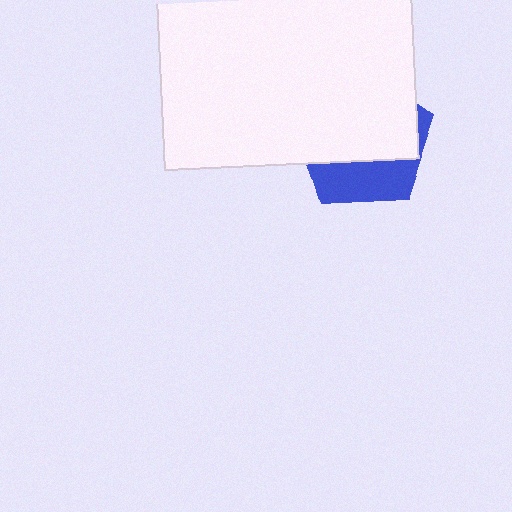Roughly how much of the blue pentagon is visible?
A small part of it is visible (roughly 34%).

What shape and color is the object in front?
The object in front is a white rectangle.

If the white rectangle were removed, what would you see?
You would see the complete blue pentagon.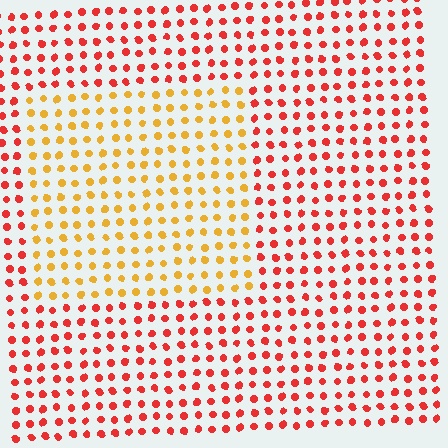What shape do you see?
I see a rectangle.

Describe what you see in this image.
The image is filled with small red elements in a uniform arrangement. A rectangle-shaped region is visible where the elements are tinted to a slightly different hue, forming a subtle color boundary.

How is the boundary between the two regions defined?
The boundary is defined purely by a slight shift in hue (about 42 degrees). Spacing, size, and orientation are identical on both sides.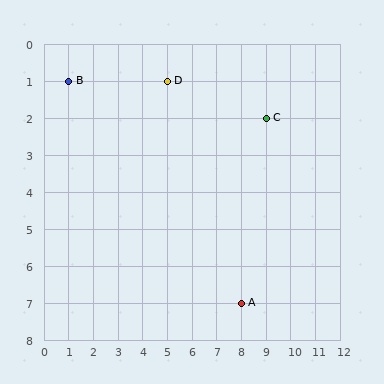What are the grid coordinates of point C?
Point C is at grid coordinates (9, 2).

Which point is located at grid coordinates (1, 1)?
Point B is at (1, 1).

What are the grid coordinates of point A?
Point A is at grid coordinates (8, 7).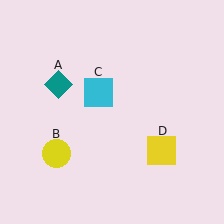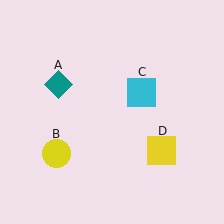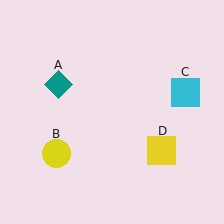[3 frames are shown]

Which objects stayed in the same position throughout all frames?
Teal diamond (object A) and yellow circle (object B) and yellow square (object D) remained stationary.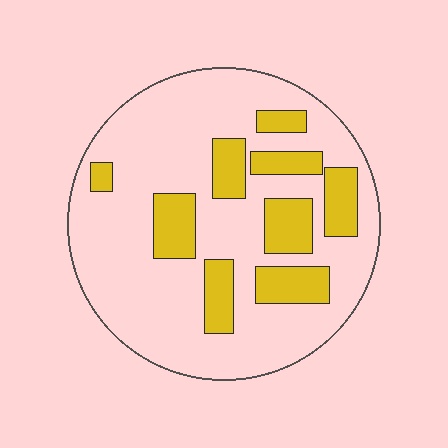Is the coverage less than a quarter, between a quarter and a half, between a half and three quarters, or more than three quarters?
Less than a quarter.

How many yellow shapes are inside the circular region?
9.